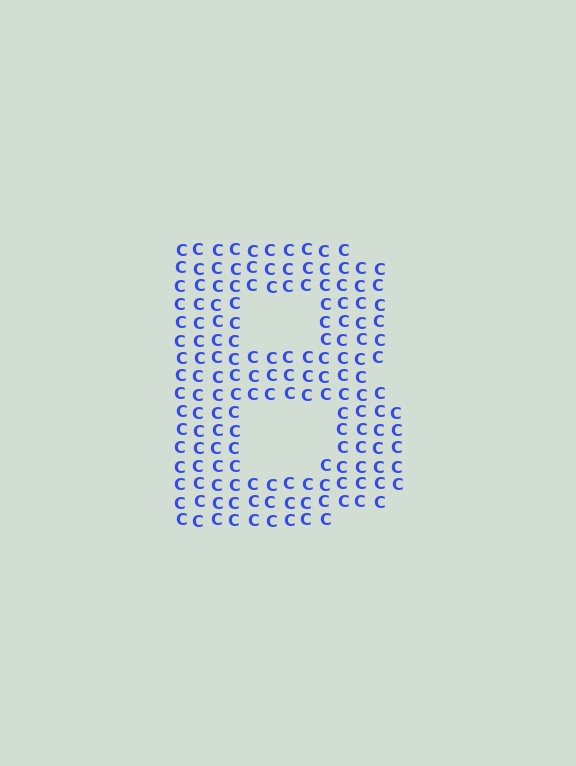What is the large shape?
The large shape is the letter B.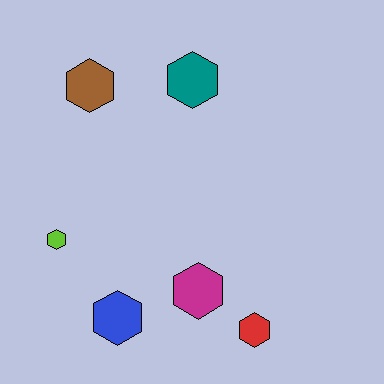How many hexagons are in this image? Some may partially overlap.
There are 6 hexagons.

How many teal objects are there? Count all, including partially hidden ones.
There is 1 teal object.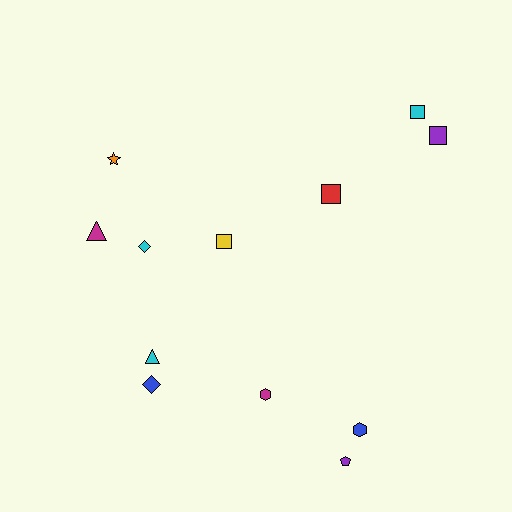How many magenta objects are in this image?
There are 2 magenta objects.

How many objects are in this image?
There are 12 objects.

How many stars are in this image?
There is 1 star.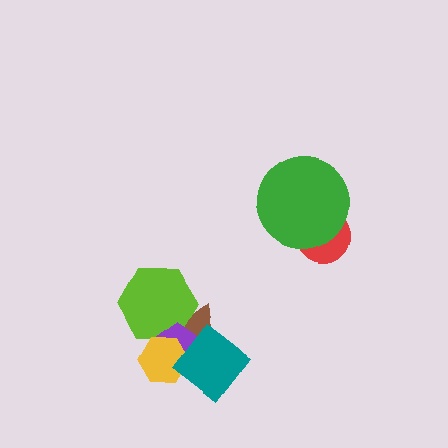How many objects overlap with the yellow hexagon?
4 objects overlap with the yellow hexagon.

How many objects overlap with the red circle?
1 object overlaps with the red circle.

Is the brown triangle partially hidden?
Yes, it is partially covered by another shape.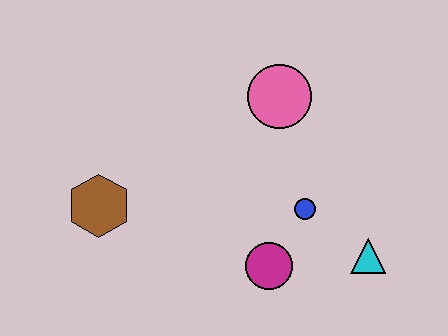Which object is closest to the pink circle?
The blue circle is closest to the pink circle.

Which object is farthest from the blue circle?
The brown hexagon is farthest from the blue circle.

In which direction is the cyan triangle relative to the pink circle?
The cyan triangle is below the pink circle.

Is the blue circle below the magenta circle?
No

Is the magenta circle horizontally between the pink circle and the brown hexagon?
Yes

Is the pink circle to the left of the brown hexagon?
No